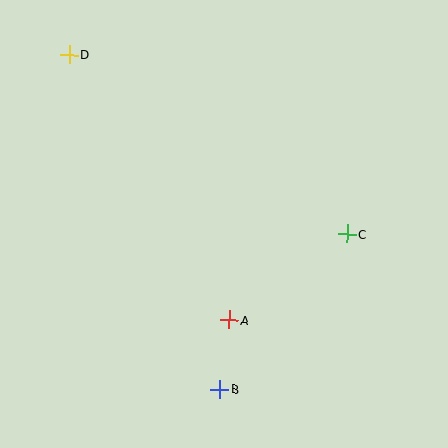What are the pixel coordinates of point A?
Point A is at (229, 320).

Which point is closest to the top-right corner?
Point C is closest to the top-right corner.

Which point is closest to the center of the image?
Point A at (229, 320) is closest to the center.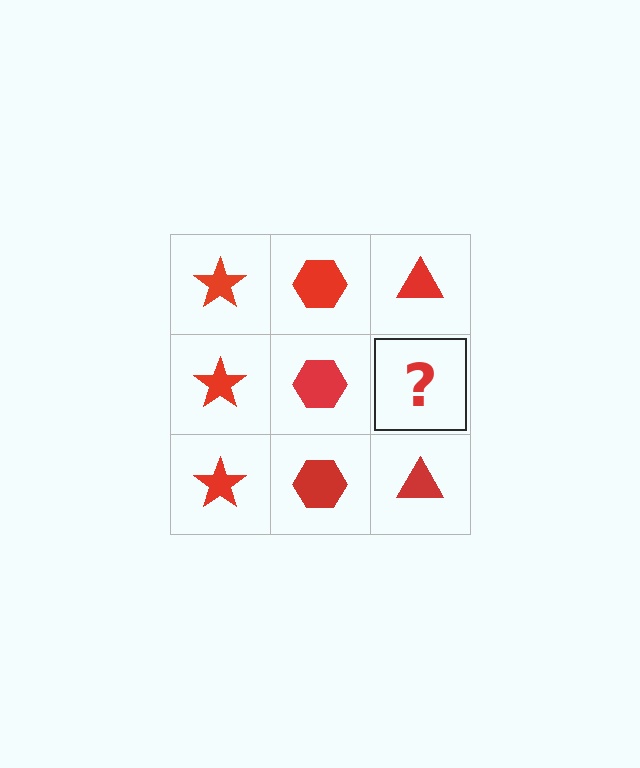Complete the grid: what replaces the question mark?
The question mark should be replaced with a red triangle.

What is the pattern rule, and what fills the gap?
The rule is that each column has a consistent shape. The gap should be filled with a red triangle.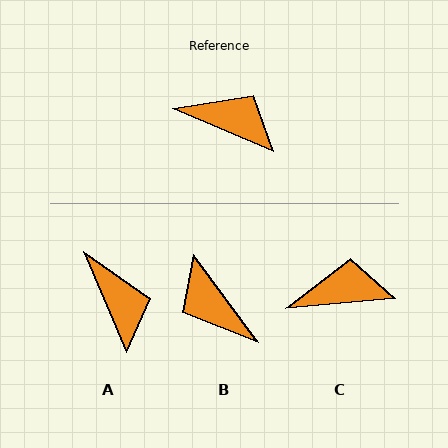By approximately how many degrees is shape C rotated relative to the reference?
Approximately 29 degrees counter-clockwise.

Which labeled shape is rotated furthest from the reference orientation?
B, about 149 degrees away.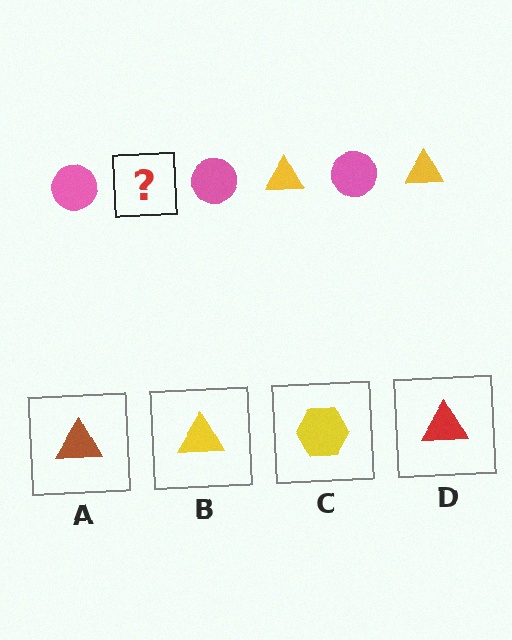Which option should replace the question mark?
Option B.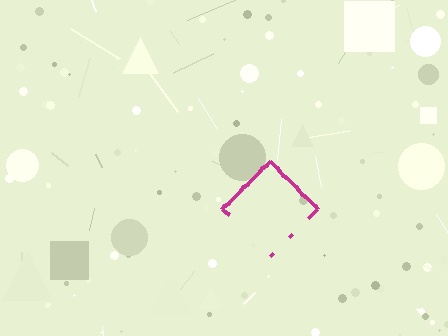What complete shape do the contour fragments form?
The contour fragments form a diamond.